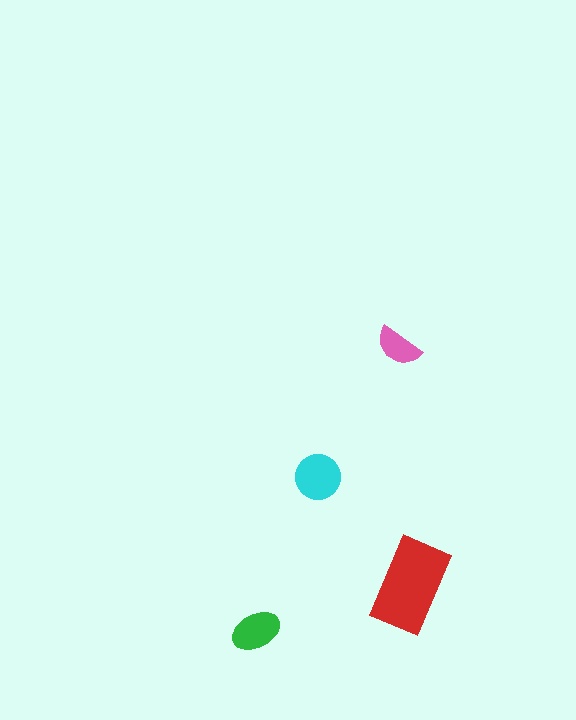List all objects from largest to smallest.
The red rectangle, the cyan circle, the green ellipse, the pink semicircle.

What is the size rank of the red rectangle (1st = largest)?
1st.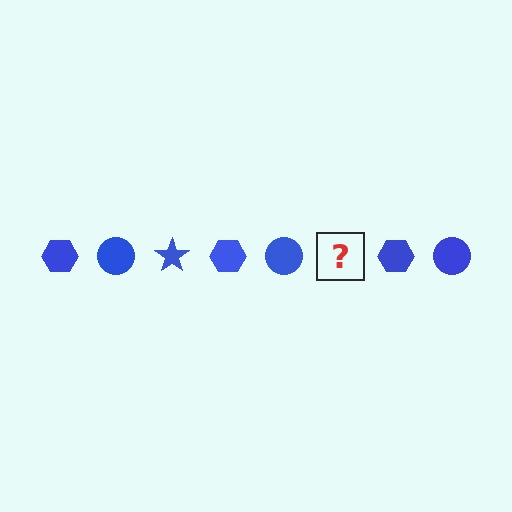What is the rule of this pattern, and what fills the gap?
The rule is that the pattern cycles through hexagon, circle, star shapes in blue. The gap should be filled with a blue star.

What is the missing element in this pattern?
The missing element is a blue star.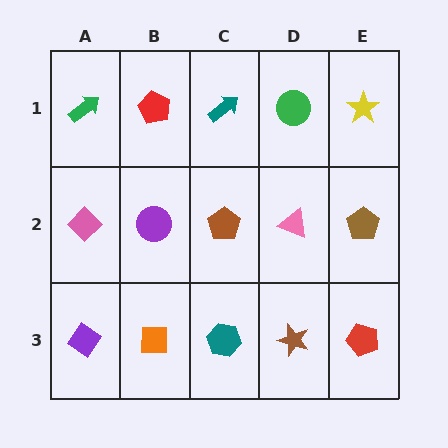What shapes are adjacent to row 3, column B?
A purple circle (row 2, column B), a purple diamond (row 3, column A), a teal hexagon (row 3, column C).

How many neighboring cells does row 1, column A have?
2.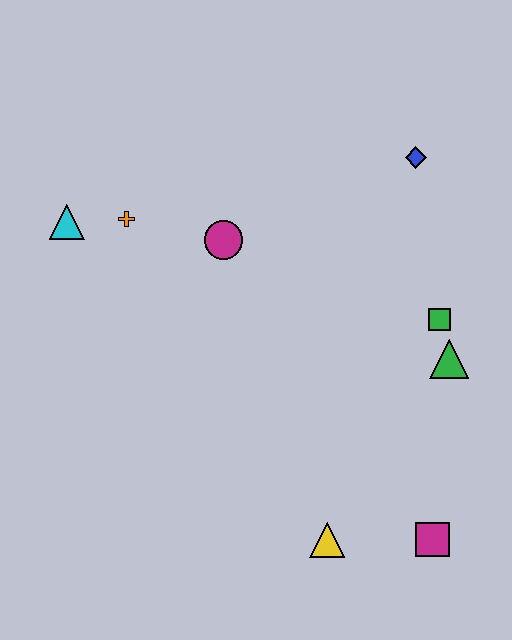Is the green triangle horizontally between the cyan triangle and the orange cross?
No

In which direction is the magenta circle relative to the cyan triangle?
The magenta circle is to the right of the cyan triangle.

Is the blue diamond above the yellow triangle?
Yes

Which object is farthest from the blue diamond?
The yellow triangle is farthest from the blue diamond.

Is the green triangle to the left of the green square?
No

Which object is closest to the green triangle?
The green square is closest to the green triangle.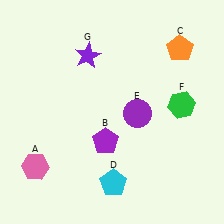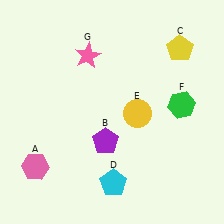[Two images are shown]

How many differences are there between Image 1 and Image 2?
There are 3 differences between the two images.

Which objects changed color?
C changed from orange to yellow. E changed from purple to yellow. G changed from purple to pink.